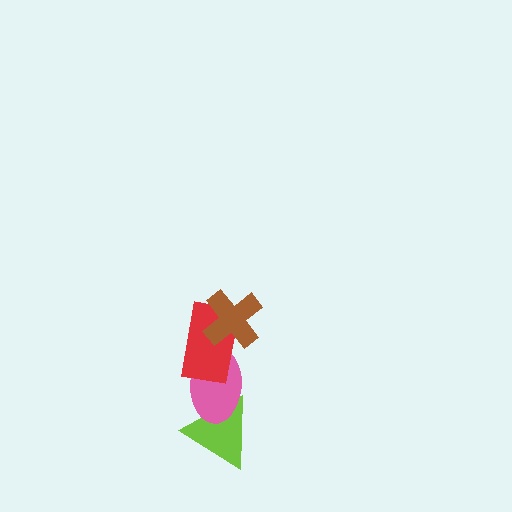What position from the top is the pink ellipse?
The pink ellipse is 3rd from the top.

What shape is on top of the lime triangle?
The pink ellipse is on top of the lime triangle.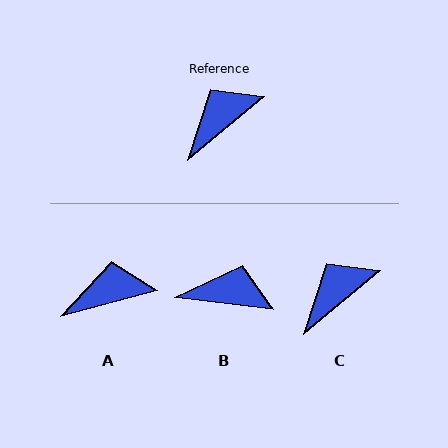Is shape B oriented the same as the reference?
No, it is off by about 47 degrees.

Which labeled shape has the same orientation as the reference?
C.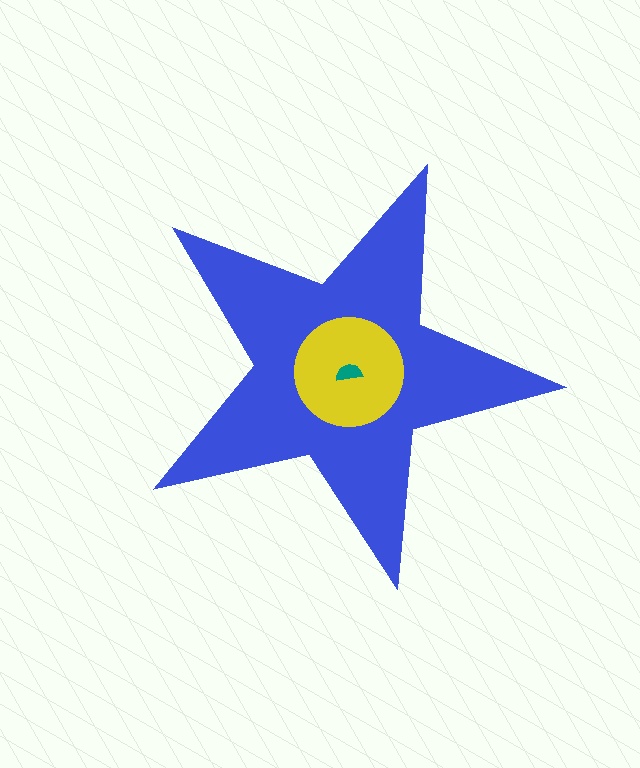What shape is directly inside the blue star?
The yellow circle.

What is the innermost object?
The teal semicircle.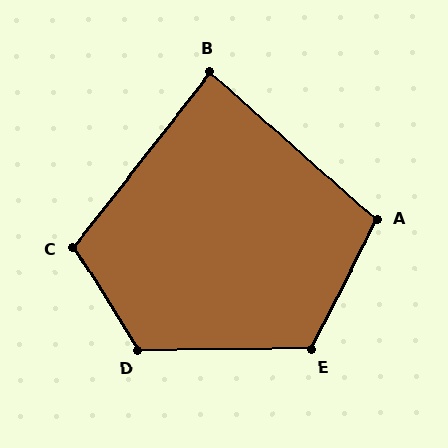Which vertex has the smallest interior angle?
B, at approximately 87 degrees.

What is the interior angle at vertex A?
Approximately 105 degrees (obtuse).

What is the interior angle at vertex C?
Approximately 110 degrees (obtuse).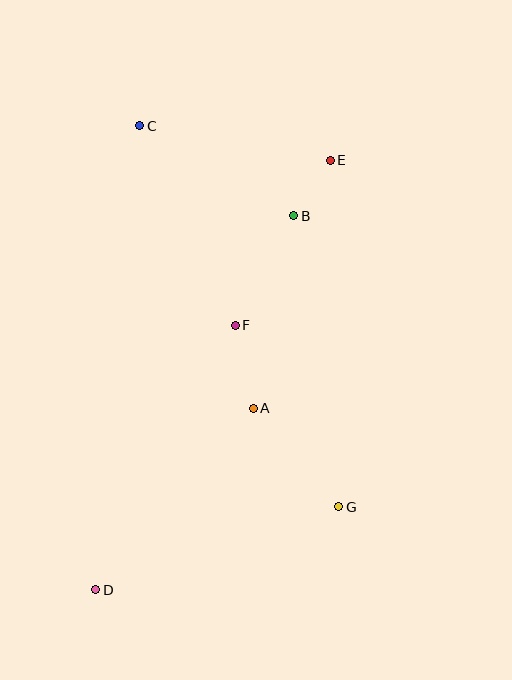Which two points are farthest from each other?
Points D and E are farthest from each other.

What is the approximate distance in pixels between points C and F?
The distance between C and F is approximately 221 pixels.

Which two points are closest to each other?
Points B and E are closest to each other.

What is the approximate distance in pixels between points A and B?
The distance between A and B is approximately 197 pixels.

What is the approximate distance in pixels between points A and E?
The distance between A and E is approximately 260 pixels.